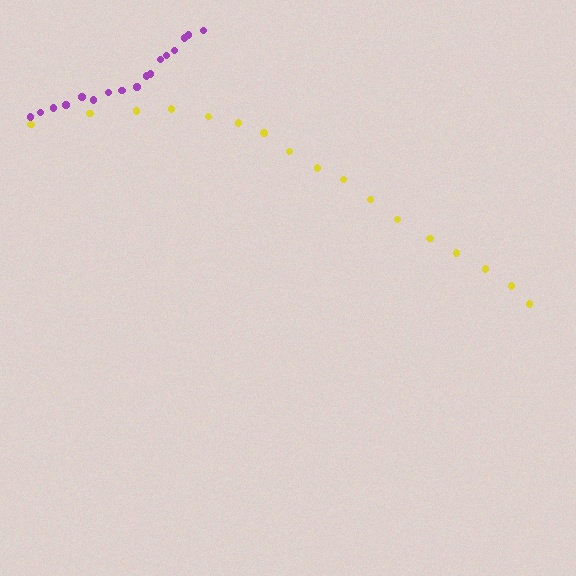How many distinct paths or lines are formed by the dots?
There are 2 distinct paths.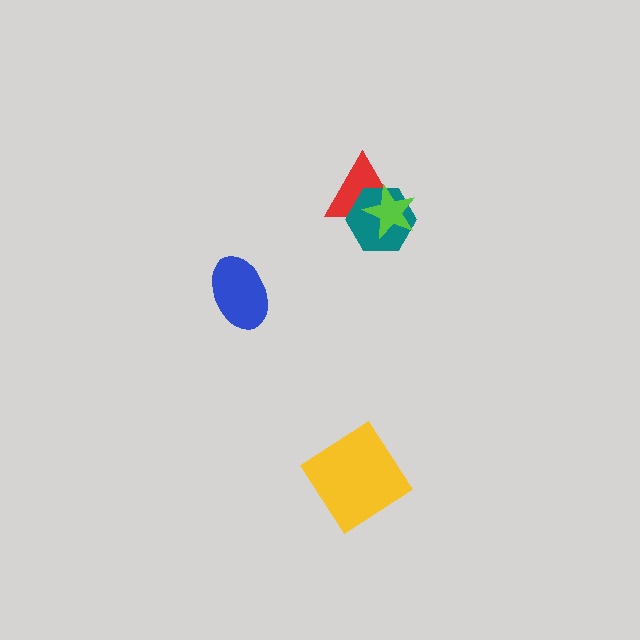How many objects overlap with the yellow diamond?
0 objects overlap with the yellow diamond.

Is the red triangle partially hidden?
Yes, it is partially covered by another shape.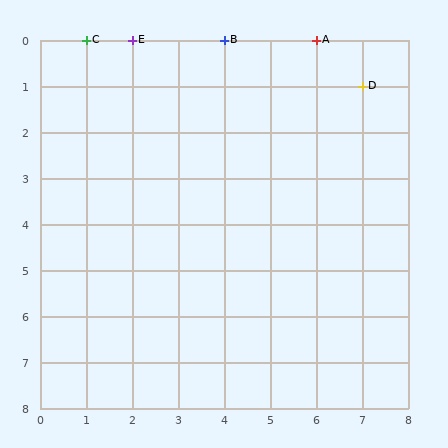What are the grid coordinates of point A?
Point A is at grid coordinates (6, 0).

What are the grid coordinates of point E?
Point E is at grid coordinates (2, 0).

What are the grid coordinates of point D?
Point D is at grid coordinates (7, 1).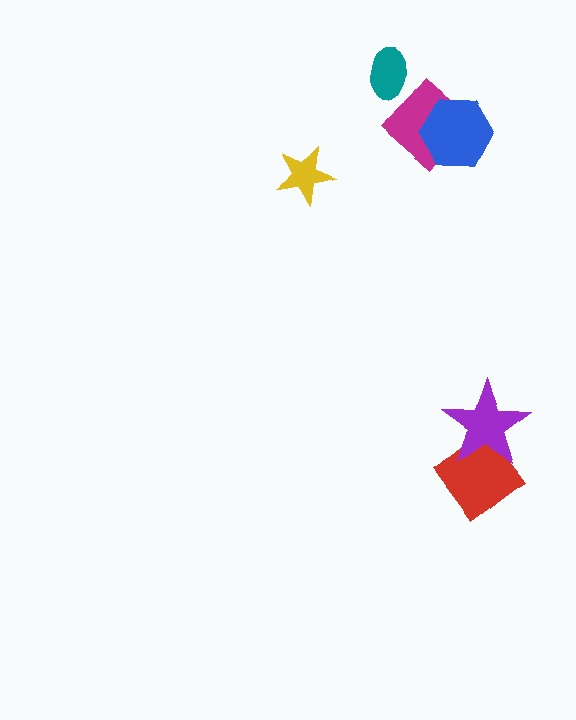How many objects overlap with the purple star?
1 object overlaps with the purple star.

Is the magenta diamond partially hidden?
Yes, it is partially covered by another shape.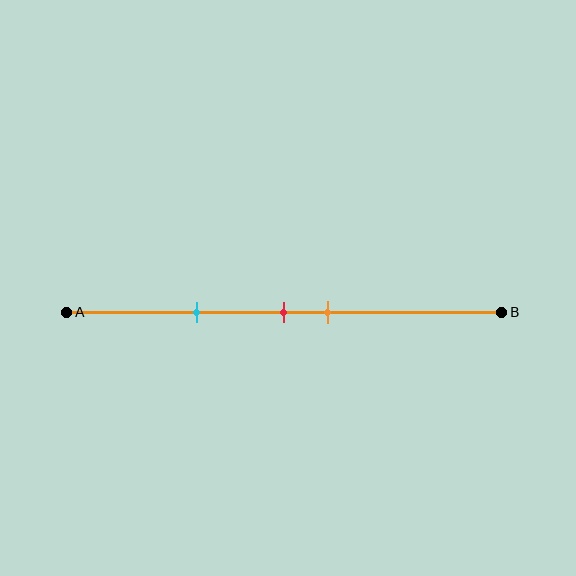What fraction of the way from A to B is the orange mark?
The orange mark is approximately 60% (0.6) of the way from A to B.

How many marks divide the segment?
There are 3 marks dividing the segment.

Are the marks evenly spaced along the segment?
No, the marks are not evenly spaced.